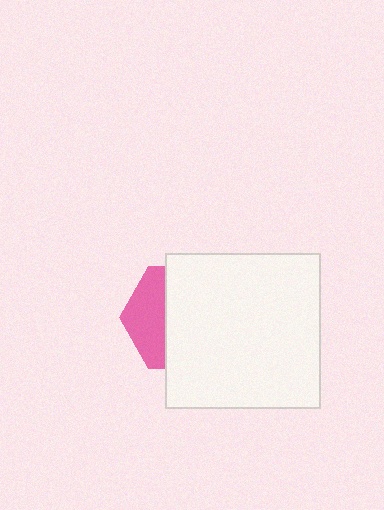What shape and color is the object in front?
The object in front is a white square.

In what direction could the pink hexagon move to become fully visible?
The pink hexagon could move left. That would shift it out from behind the white square entirely.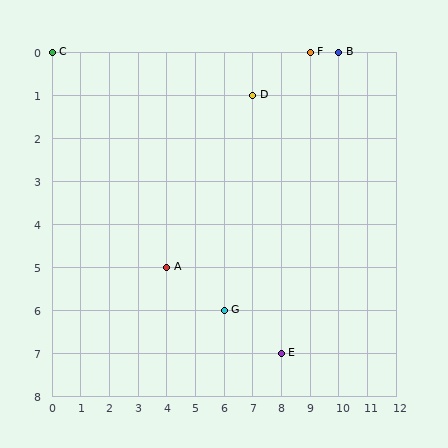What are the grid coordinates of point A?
Point A is at grid coordinates (4, 5).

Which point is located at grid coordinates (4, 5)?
Point A is at (4, 5).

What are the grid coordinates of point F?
Point F is at grid coordinates (9, 0).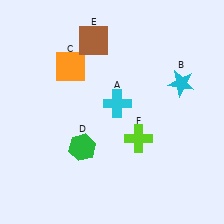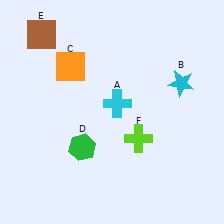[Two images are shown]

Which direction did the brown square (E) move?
The brown square (E) moved left.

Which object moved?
The brown square (E) moved left.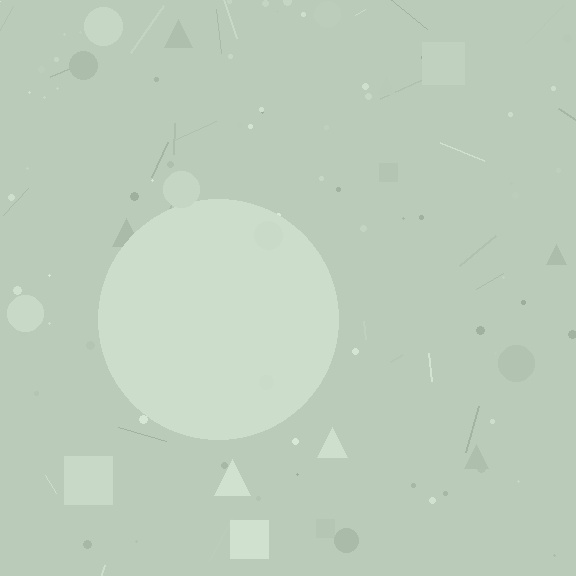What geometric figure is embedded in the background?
A circle is embedded in the background.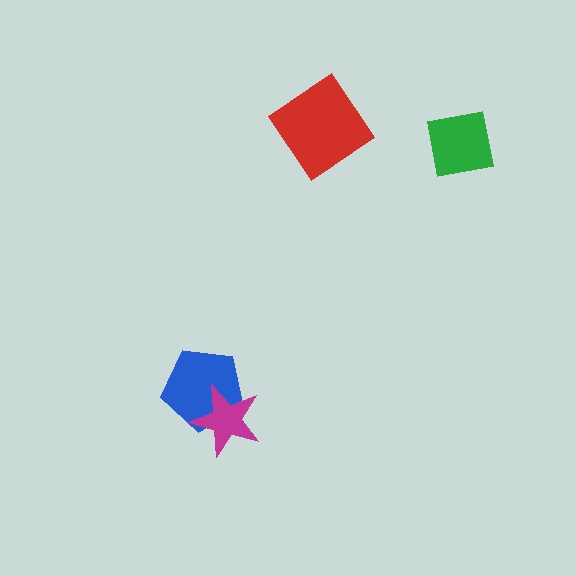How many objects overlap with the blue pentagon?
1 object overlaps with the blue pentagon.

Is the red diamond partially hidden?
No, no other shape covers it.